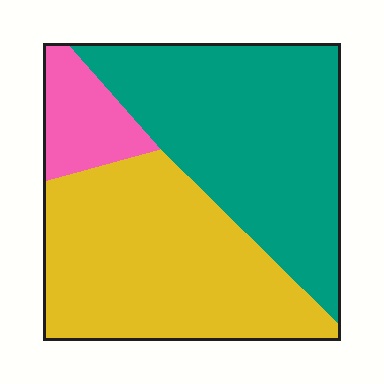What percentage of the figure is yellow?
Yellow covers 44% of the figure.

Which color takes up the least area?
Pink, at roughly 10%.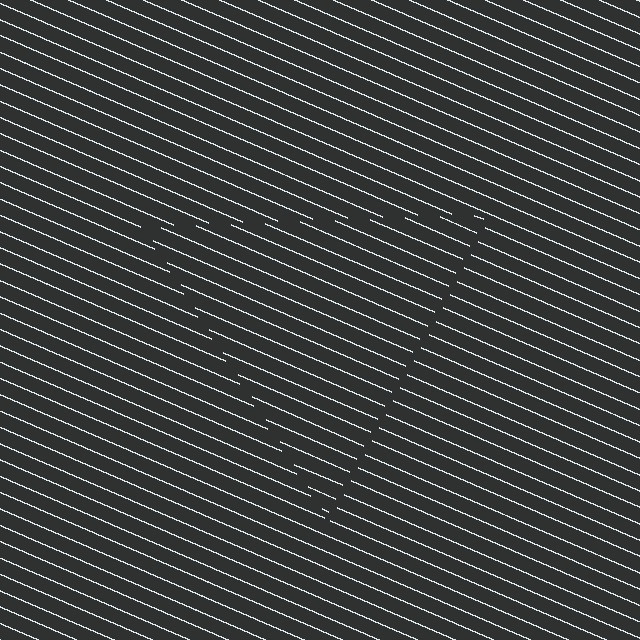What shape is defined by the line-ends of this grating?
An illusory triangle. The interior of the shape contains the same grating, shifted by half a period — the contour is defined by the phase discontinuity where line-ends from the inner and outer gratings abut.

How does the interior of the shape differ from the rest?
The interior of the shape contains the same grating, shifted by half a period — the contour is defined by the phase discontinuity where line-ends from the inner and outer gratings abut.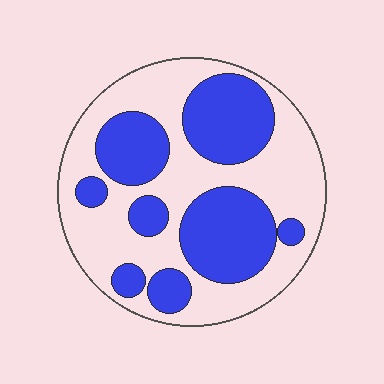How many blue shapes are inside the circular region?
8.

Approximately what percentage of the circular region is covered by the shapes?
Approximately 40%.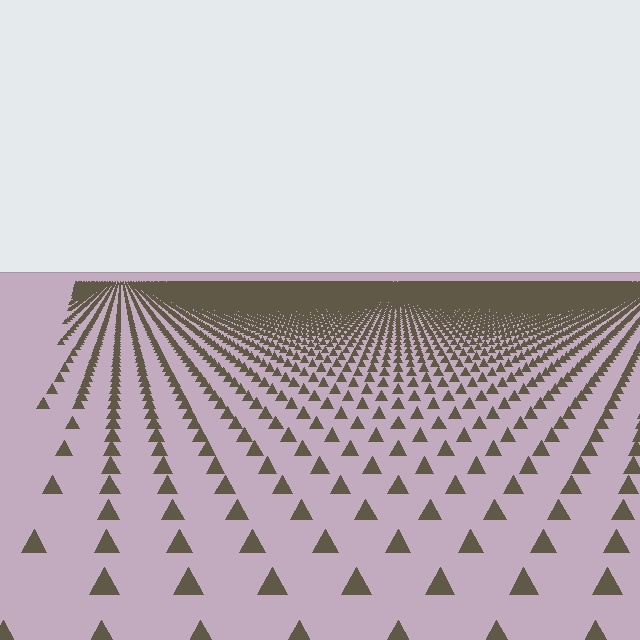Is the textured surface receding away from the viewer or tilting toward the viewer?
The surface is receding away from the viewer. Texture elements get smaller and denser toward the top.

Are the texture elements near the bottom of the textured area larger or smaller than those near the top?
Larger. Near the bottom, elements are closer to the viewer and appear at a bigger on-screen size.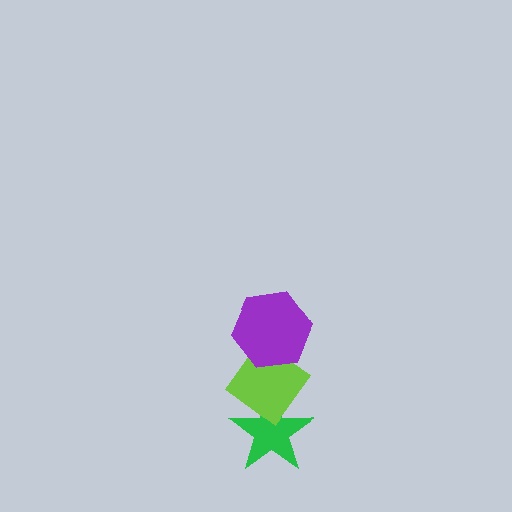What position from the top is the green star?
The green star is 3rd from the top.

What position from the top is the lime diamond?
The lime diamond is 2nd from the top.